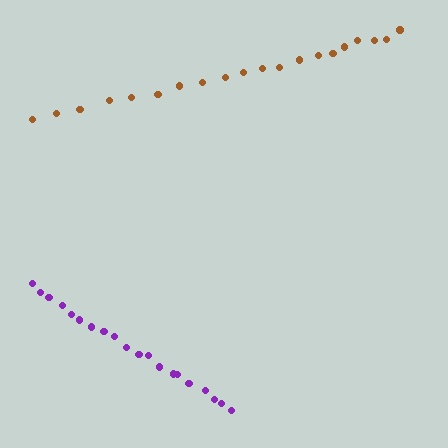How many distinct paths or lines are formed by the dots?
There are 2 distinct paths.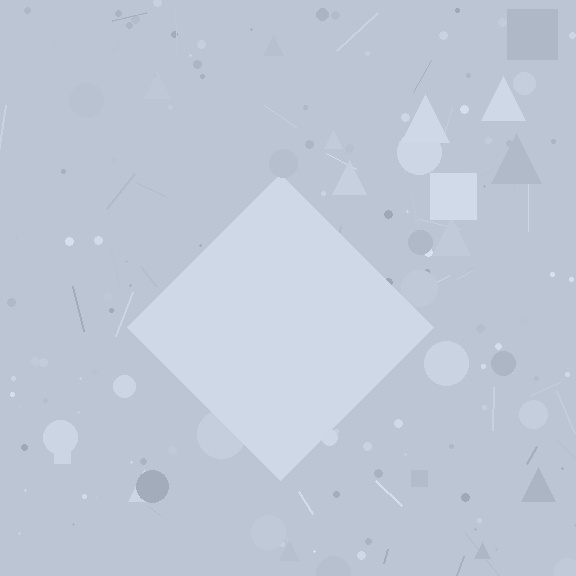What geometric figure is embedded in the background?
A diamond is embedded in the background.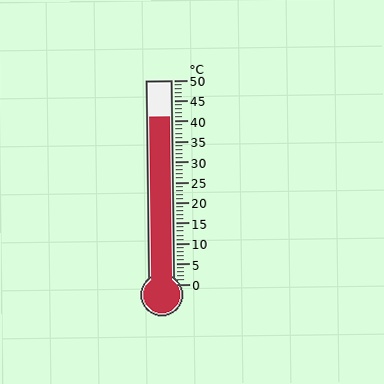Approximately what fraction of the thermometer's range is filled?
The thermometer is filled to approximately 80% of its range.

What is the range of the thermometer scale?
The thermometer scale ranges from 0°C to 50°C.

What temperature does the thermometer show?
The thermometer shows approximately 41°C.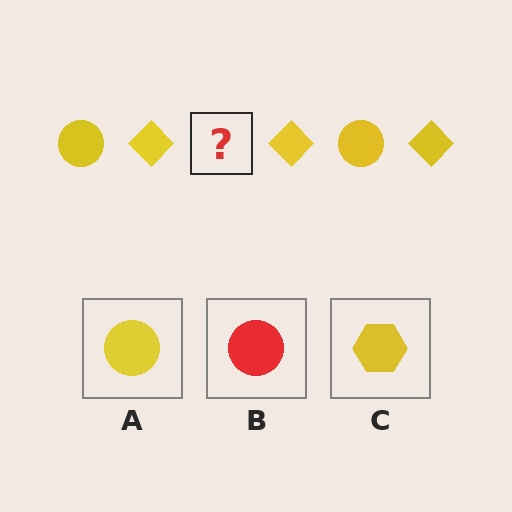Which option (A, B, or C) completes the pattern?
A.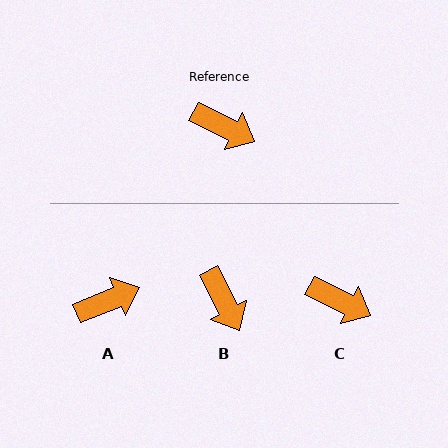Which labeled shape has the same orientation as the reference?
C.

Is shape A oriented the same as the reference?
No, it is off by about 49 degrees.